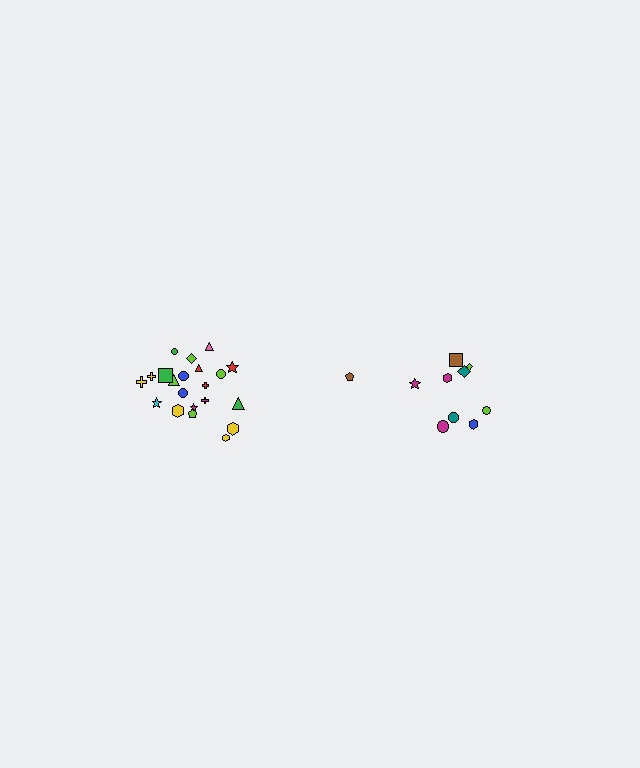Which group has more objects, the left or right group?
The left group.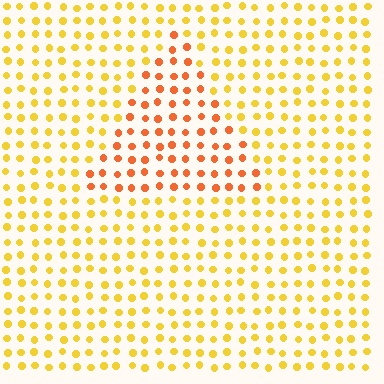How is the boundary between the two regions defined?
The boundary is defined purely by a slight shift in hue (about 33 degrees). Spacing, size, and orientation are identical on both sides.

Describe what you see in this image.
The image is filled with small yellow elements in a uniform arrangement. A triangle-shaped region is visible where the elements are tinted to a slightly different hue, forming a subtle color boundary.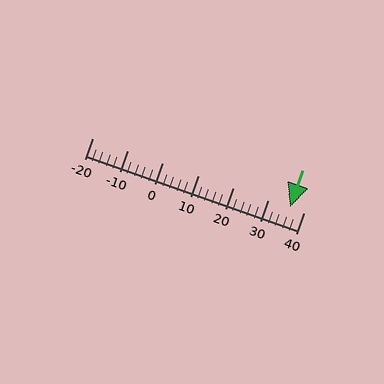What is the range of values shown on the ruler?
The ruler shows values from -20 to 40.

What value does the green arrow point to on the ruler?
The green arrow points to approximately 36.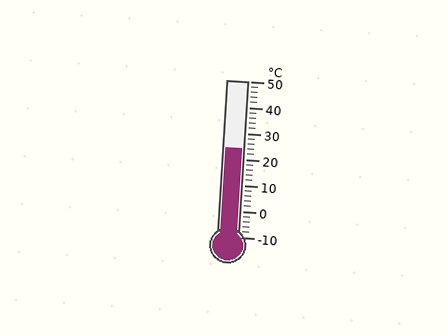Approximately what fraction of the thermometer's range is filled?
The thermometer is filled to approximately 55% of its range.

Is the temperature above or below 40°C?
The temperature is below 40°C.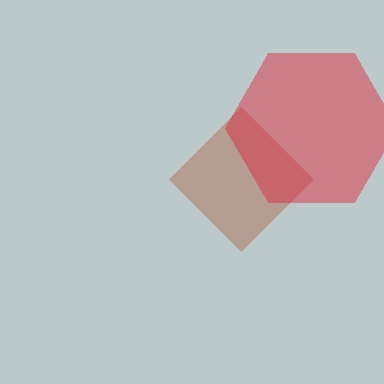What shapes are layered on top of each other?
The layered shapes are: a brown diamond, a red hexagon.